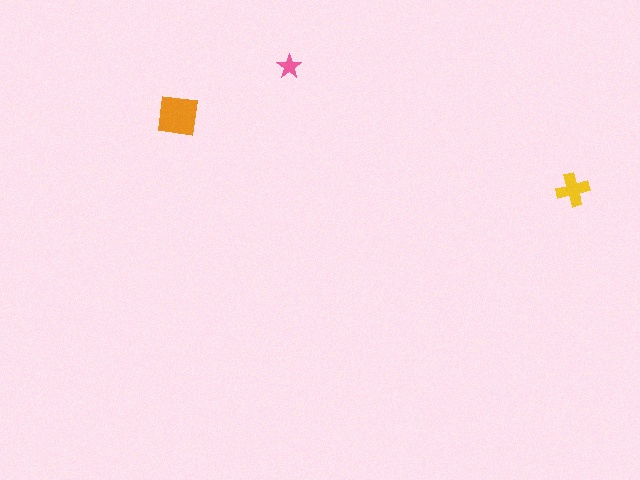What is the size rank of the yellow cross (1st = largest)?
2nd.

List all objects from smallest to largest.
The pink star, the yellow cross, the orange square.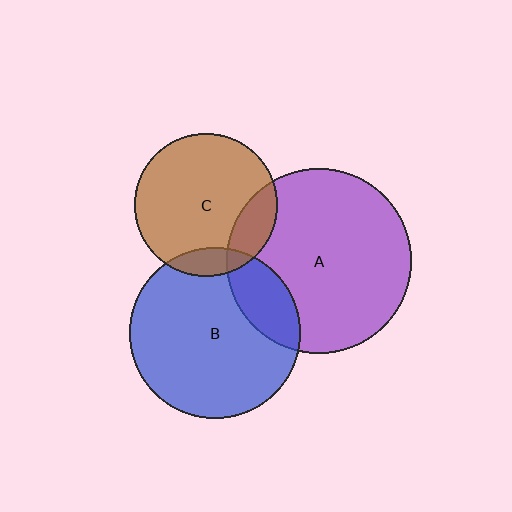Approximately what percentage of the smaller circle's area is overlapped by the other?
Approximately 15%.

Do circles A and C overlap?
Yes.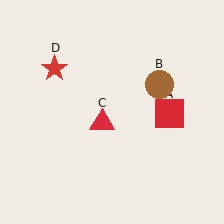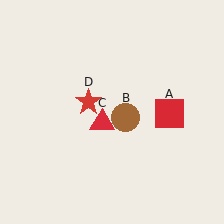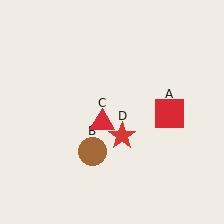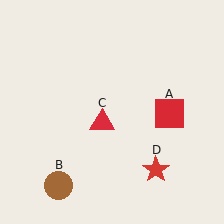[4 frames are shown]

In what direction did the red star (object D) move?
The red star (object D) moved down and to the right.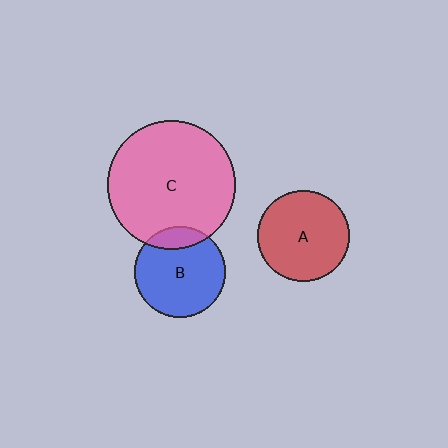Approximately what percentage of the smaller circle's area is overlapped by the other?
Approximately 15%.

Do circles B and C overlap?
Yes.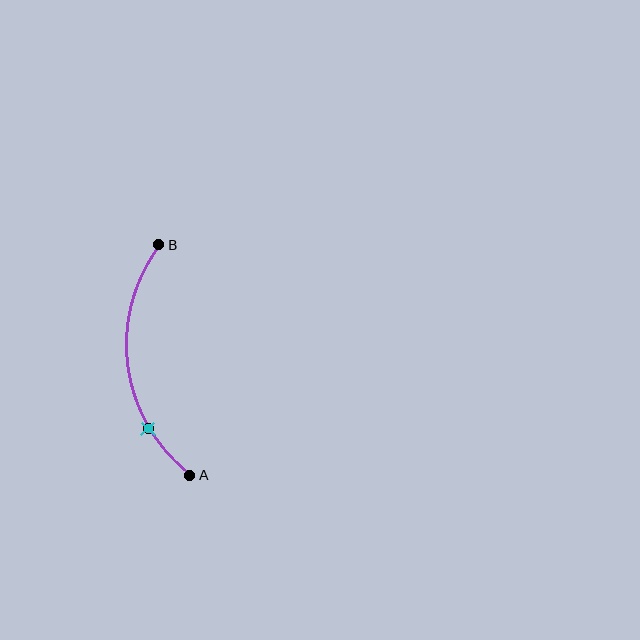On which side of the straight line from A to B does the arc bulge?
The arc bulges to the left of the straight line connecting A and B.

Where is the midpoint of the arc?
The arc midpoint is the point on the curve farthest from the straight line joining A and B. It sits to the left of that line.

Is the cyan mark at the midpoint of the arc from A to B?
No. The cyan mark lies on the arc but is closer to endpoint A. The arc midpoint would be at the point on the curve equidistant along the arc from both A and B.